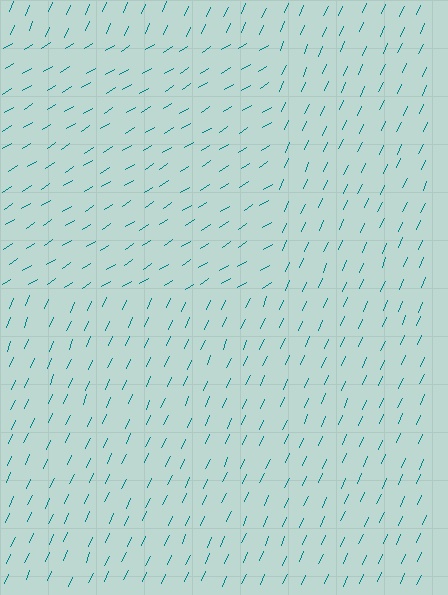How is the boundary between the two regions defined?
The boundary is defined purely by a change in line orientation (approximately 34 degrees difference). All lines are the same color and thickness.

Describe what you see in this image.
The image is filled with small teal line segments. A rectangle region in the image has lines oriented differently from the surrounding lines, creating a visible texture boundary.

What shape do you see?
I see a rectangle.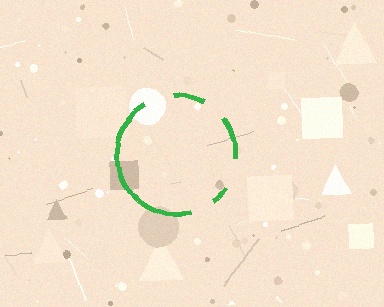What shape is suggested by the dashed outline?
The dashed outline suggests a circle.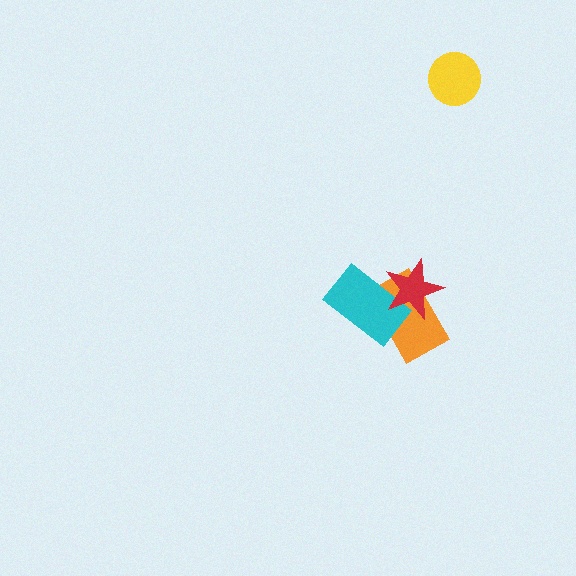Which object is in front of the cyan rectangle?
The red star is in front of the cyan rectangle.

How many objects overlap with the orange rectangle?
2 objects overlap with the orange rectangle.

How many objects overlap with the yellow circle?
0 objects overlap with the yellow circle.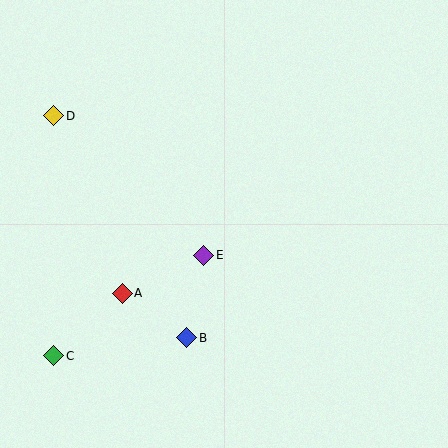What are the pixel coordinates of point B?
Point B is at (187, 338).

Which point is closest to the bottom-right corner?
Point B is closest to the bottom-right corner.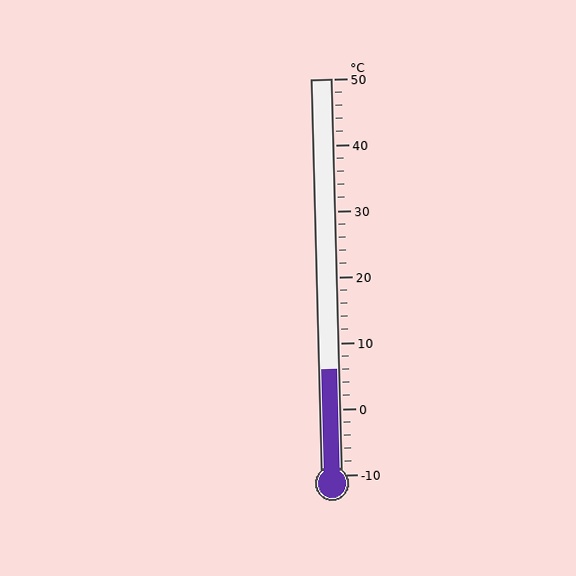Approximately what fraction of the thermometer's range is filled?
The thermometer is filled to approximately 25% of its range.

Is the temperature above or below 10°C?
The temperature is below 10°C.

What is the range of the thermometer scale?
The thermometer scale ranges from -10°C to 50°C.